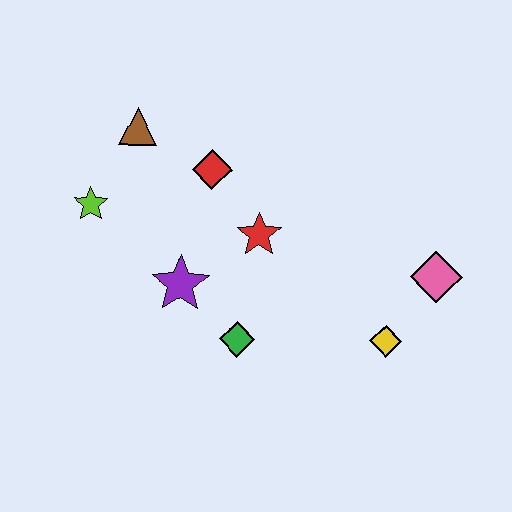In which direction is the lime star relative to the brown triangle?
The lime star is below the brown triangle.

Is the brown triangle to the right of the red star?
No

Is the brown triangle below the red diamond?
No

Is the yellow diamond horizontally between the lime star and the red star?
No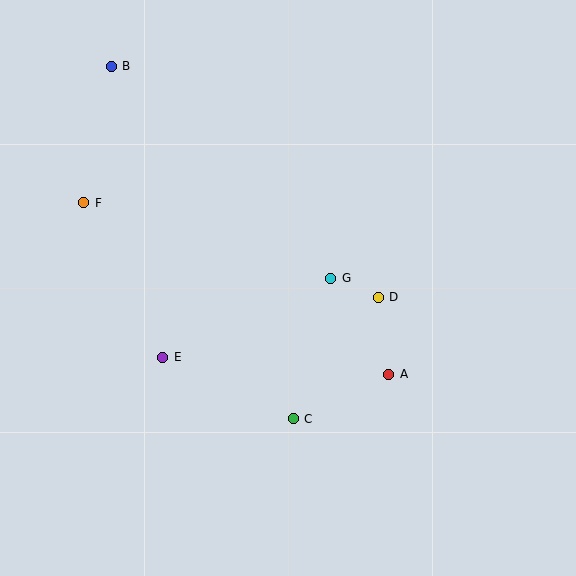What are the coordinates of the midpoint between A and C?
The midpoint between A and C is at (341, 397).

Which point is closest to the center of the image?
Point G at (331, 278) is closest to the center.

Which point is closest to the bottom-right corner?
Point A is closest to the bottom-right corner.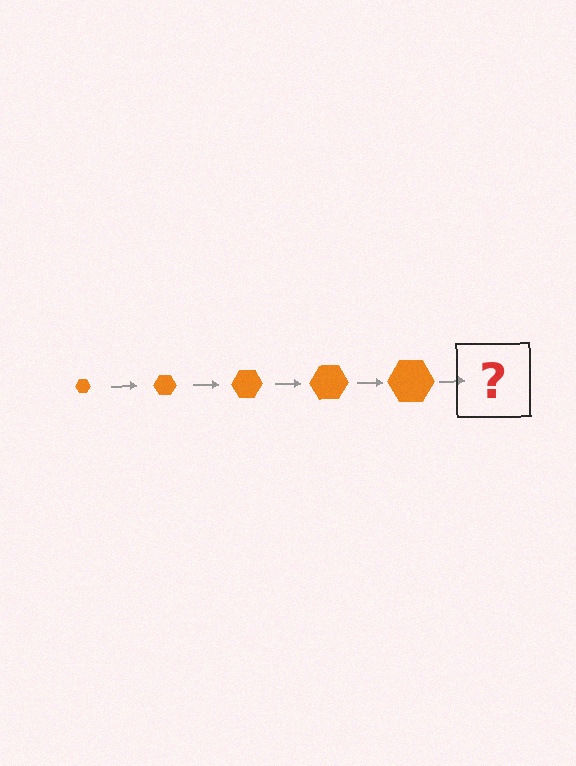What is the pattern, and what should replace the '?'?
The pattern is that the hexagon gets progressively larger each step. The '?' should be an orange hexagon, larger than the previous one.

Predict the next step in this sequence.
The next step is an orange hexagon, larger than the previous one.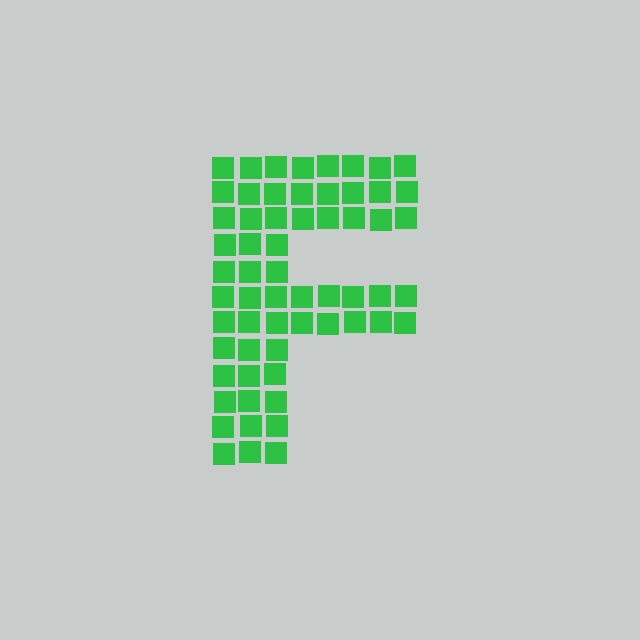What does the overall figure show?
The overall figure shows the letter F.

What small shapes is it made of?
It is made of small squares.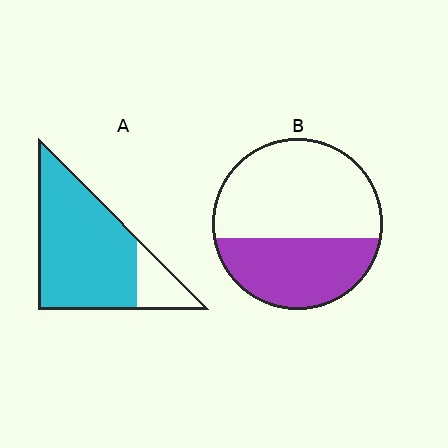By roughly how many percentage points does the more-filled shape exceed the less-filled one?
By roughly 45 percentage points (A over B).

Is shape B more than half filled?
No.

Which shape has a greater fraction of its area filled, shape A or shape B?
Shape A.